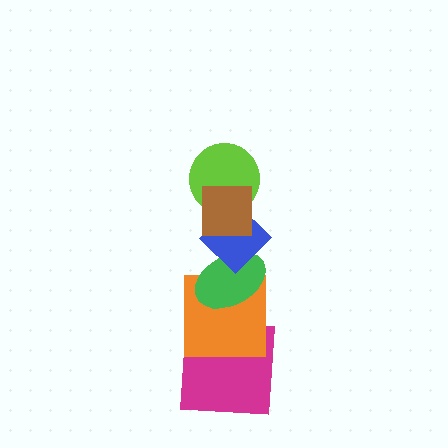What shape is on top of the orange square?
The green ellipse is on top of the orange square.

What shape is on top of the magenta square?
The orange square is on top of the magenta square.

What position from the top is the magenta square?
The magenta square is 6th from the top.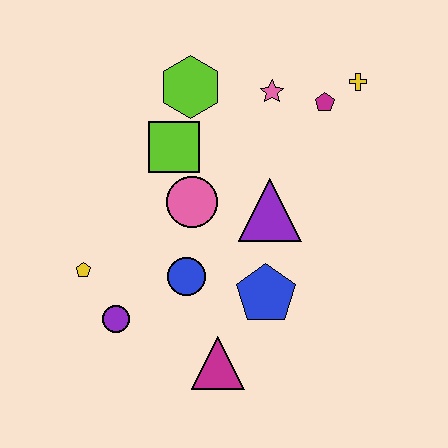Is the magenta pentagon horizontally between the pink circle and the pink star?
No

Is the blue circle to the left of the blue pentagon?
Yes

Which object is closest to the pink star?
The magenta pentagon is closest to the pink star.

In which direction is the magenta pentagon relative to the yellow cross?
The magenta pentagon is to the left of the yellow cross.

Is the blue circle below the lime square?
Yes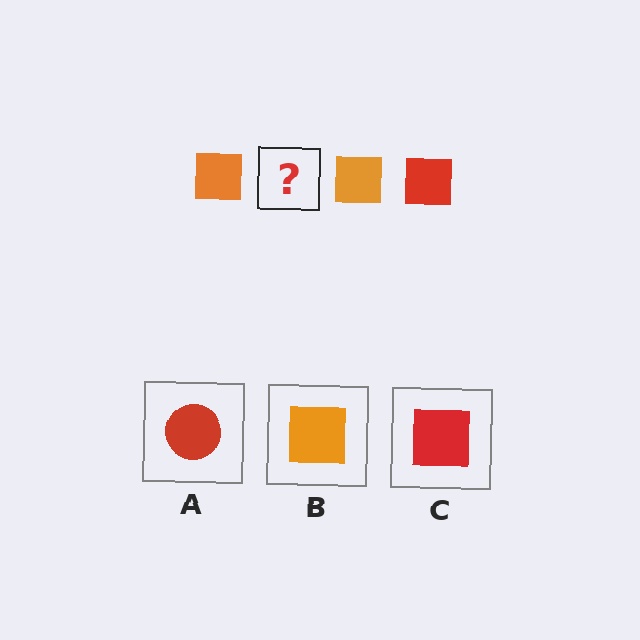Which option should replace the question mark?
Option C.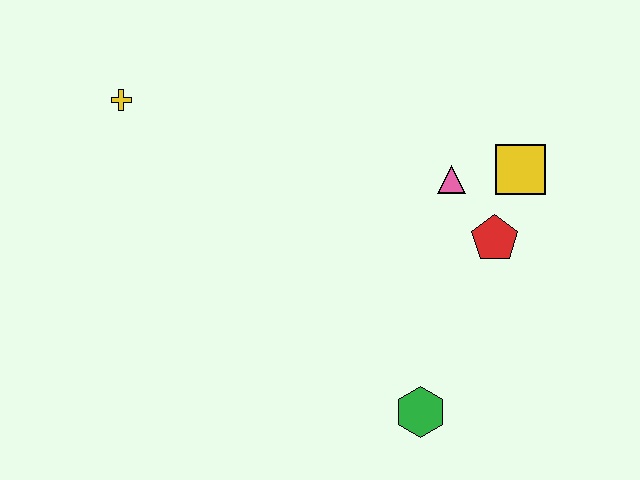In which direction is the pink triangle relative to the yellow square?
The pink triangle is to the left of the yellow square.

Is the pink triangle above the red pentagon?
Yes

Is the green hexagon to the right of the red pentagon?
No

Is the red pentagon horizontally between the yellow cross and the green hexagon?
No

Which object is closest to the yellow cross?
The pink triangle is closest to the yellow cross.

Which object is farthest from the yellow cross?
The green hexagon is farthest from the yellow cross.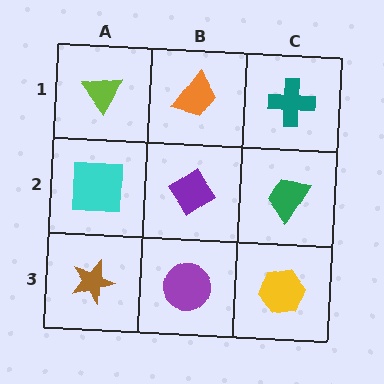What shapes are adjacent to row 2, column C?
A teal cross (row 1, column C), a yellow hexagon (row 3, column C), a purple diamond (row 2, column B).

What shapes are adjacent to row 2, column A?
A lime triangle (row 1, column A), a brown star (row 3, column A), a purple diamond (row 2, column B).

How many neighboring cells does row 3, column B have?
3.